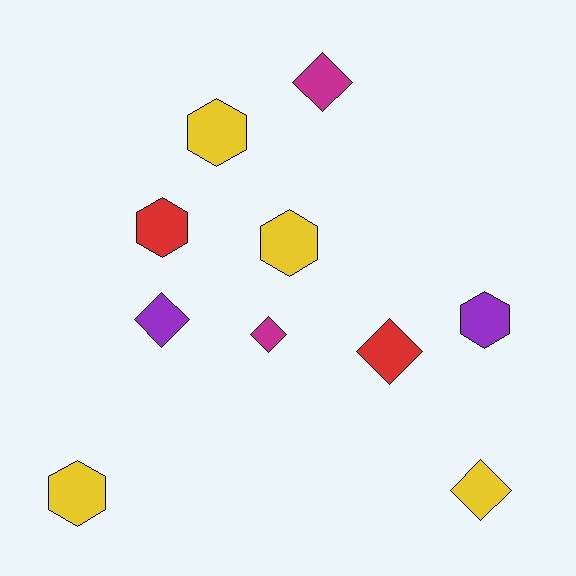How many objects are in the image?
There are 10 objects.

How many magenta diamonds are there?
There are 2 magenta diamonds.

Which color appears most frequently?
Yellow, with 4 objects.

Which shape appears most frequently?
Diamond, with 5 objects.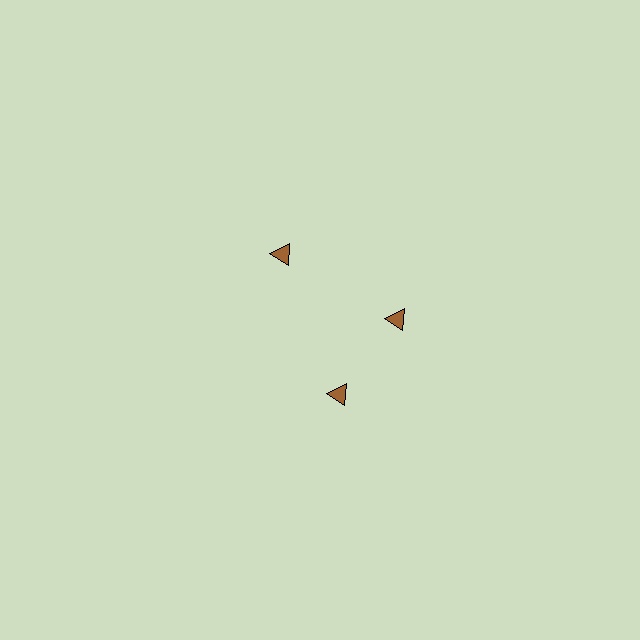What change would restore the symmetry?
The symmetry would be restored by rotating it back into even spacing with its neighbors so that all 3 triangles sit at equal angles and equal distance from the center.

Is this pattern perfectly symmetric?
No. The 3 brown triangles are arranged in a ring, but one element near the 7 o'clock position is rotated out of alignment along the ring, breaking the 3-fold rotational symmetry.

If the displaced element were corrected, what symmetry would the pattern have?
It would have 3-fold rotational symmetry — the pattern would map onto itself every 120 degrees.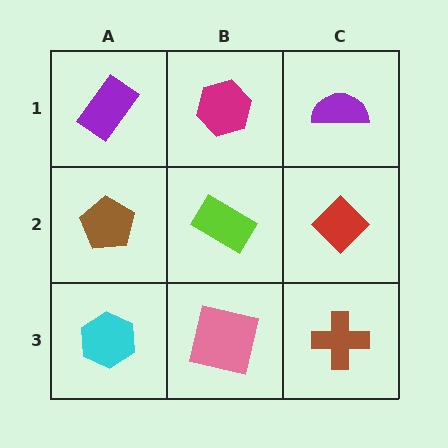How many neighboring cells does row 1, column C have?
2.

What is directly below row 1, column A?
A brown pentagon.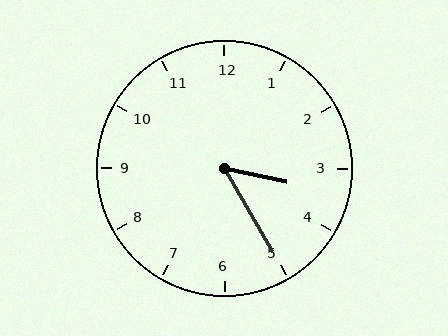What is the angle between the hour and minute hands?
Approximately 48 degrees.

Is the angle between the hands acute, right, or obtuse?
It is acute.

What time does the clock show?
3:25.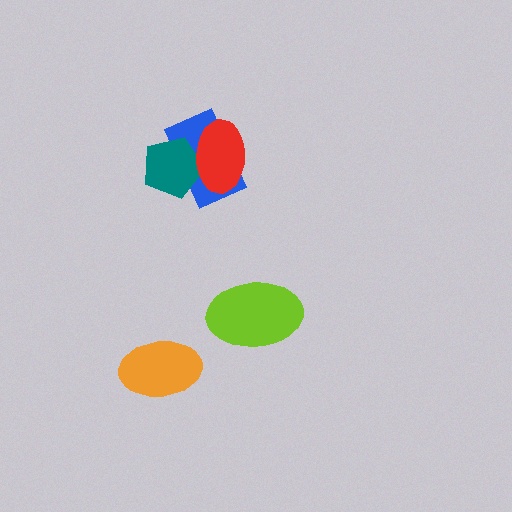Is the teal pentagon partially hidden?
Yes, it is partially covered by another shape.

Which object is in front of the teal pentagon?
The red ellipse is in front of the teal pentagon.